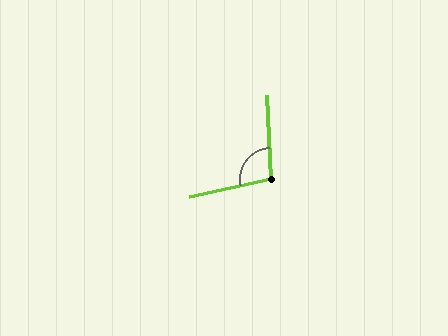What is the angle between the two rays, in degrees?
Approximately 99 degrees.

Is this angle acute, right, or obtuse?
It is obtuse.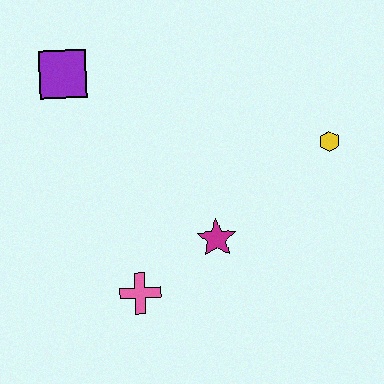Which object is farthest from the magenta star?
The purple square is farthest from the magenta star.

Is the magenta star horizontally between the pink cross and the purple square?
No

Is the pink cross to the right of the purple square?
Yes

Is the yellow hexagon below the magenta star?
No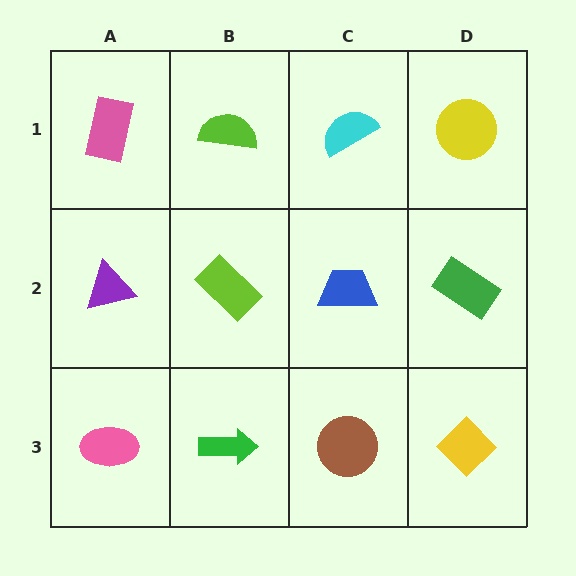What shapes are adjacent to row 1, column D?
A green rectangle (row 2, column D), a cyan semicircle (row 1, column C).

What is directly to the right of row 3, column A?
A green arrow.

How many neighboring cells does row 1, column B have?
3.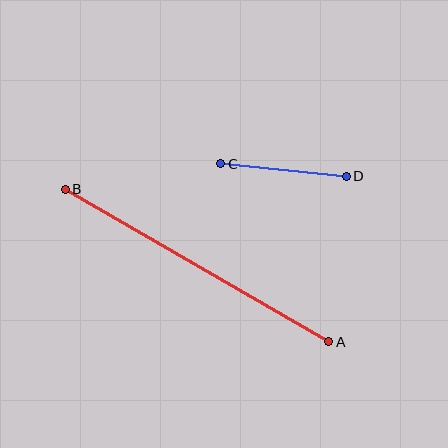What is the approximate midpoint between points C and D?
The midpoint is at approximately (283, 170) pixels.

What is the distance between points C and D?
The distance is approximately 126 pixels.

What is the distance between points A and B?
The distance is approximately 304 pixels.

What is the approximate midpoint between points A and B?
The midpoint is at approximately (197, 266) pixels.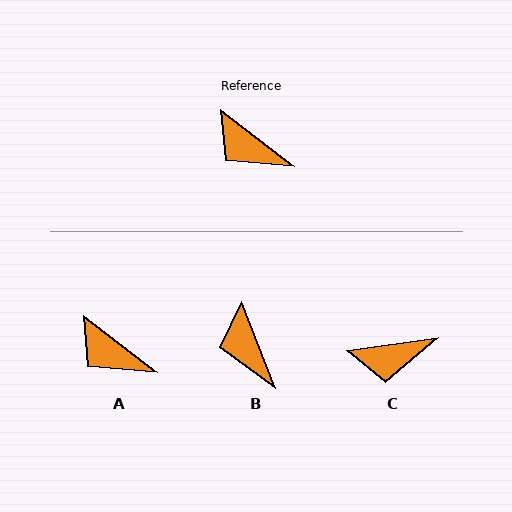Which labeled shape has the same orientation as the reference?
A.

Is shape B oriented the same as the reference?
No, it is off by about 31 degrees.